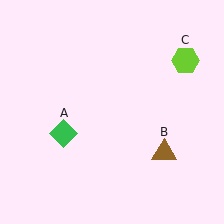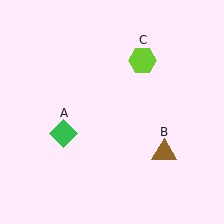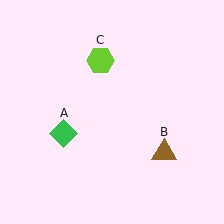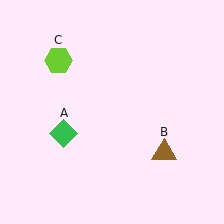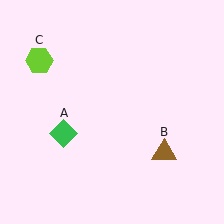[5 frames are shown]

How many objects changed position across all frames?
1 object changed position: lime hexagon (object C).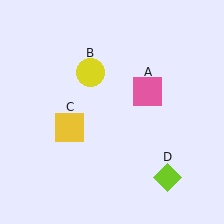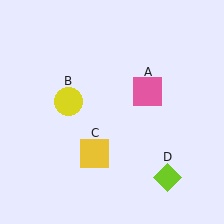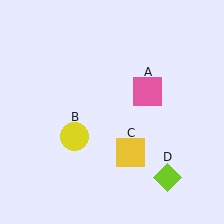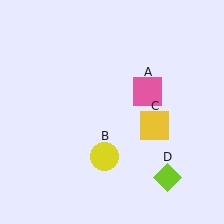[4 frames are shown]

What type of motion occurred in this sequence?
The yellow circle (object B), yellow square (object C) rotated counterclockwise around the center of the scene.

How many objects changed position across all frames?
2 objects changed position: yellow circle (object B), yellow square (object C).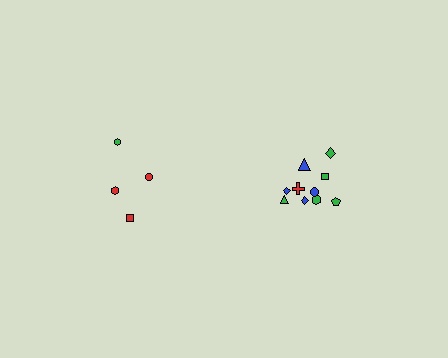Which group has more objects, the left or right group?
The right group.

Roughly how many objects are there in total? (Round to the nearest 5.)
Roughly 15 objects in total.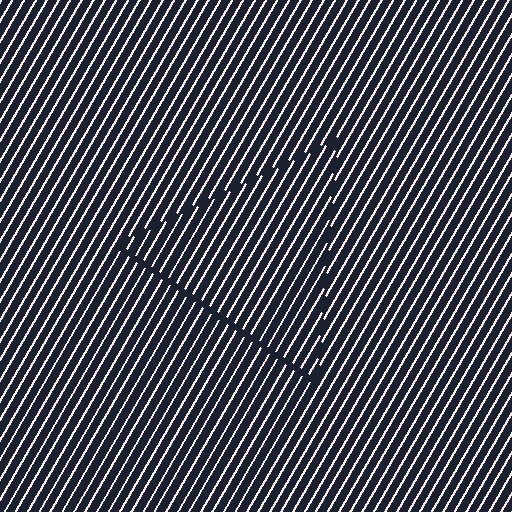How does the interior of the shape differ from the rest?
The interior of the shape contains the same grating, shifted by half a period — the contour is defined by the phase discontinuity where line-ends from the inner and outer gratings abut.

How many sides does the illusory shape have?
3 sides — the line-ends trace a triangle.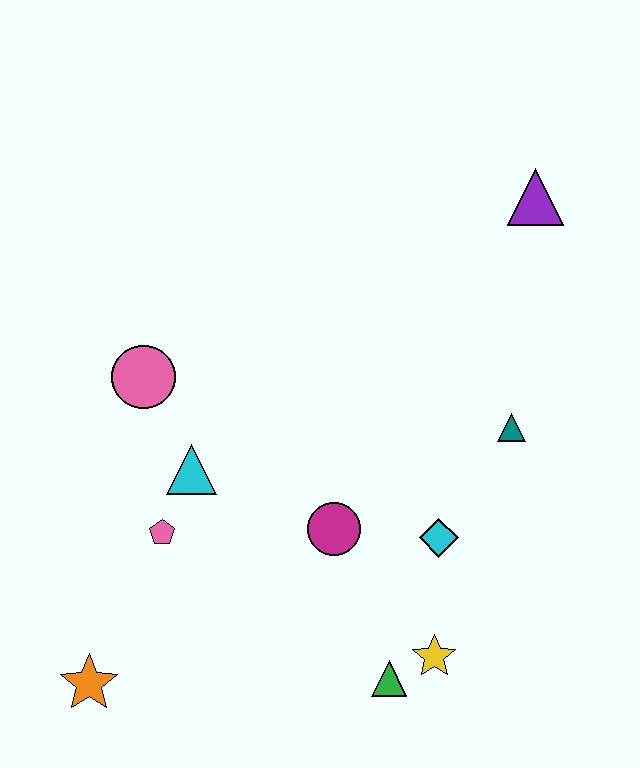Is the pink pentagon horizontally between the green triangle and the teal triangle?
No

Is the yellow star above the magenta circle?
No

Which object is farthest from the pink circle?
The purple triangle is farthest from the pink circle.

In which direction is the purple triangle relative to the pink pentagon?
The purple triangle is to the right of the pink pentagon.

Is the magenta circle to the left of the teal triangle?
Yes